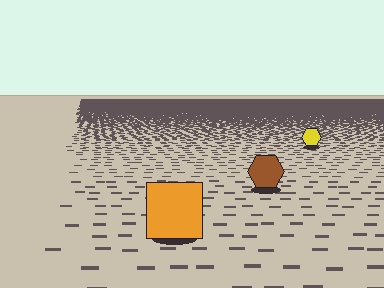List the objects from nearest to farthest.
From nearest to farthest: the orange square, the brown hexagon, the yellow hexagon.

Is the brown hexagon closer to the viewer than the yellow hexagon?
Yes. The brown hexagon is closer — you can tell from the texture gradient: the ground texture is coarser near it.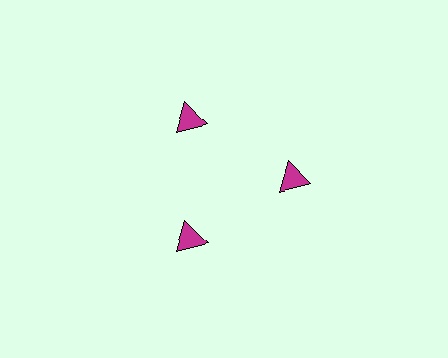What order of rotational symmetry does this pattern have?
This pattern has 3-fold rotational symmetry.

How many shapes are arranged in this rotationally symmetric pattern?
There are 3 shapes, arranged in 3 groups of 1.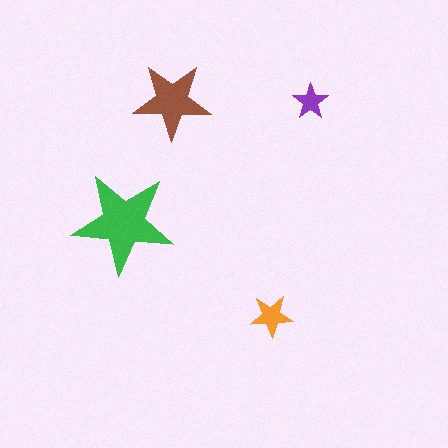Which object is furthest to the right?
The purple star is rightmost.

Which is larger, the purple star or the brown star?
The brown one.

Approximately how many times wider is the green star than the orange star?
About 2.5 times wider.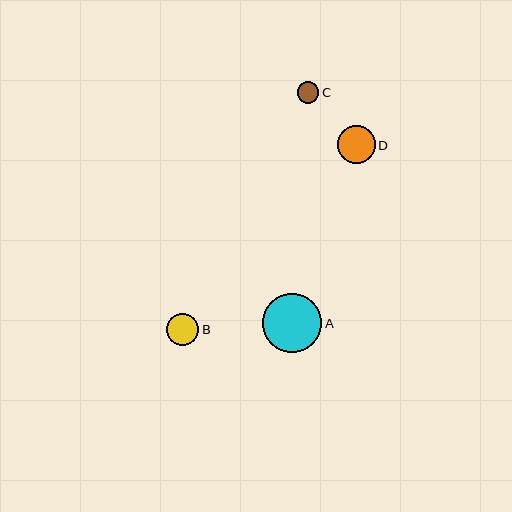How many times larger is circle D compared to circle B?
Circle D is approximately 1.1 times the size of circle B.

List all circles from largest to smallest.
From largest to smallest: A, D, B, C.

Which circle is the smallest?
Circle C is the smallest with a size of approximately 22 pixels.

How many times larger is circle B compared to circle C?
Circle B is approximately 1.5 times the size of circle C.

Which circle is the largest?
Circle A is the largest with a size of approximately 59 pixels.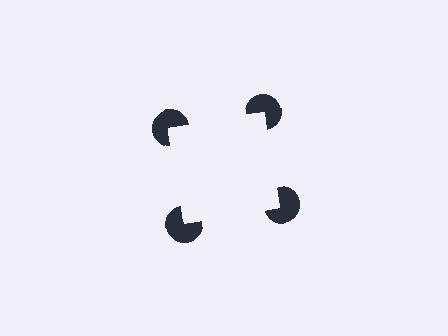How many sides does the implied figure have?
4 sides.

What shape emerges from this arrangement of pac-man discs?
An illusory square — its edges are inferred from the aligned wedge cuts in the pac-man discs, not physically drawn.